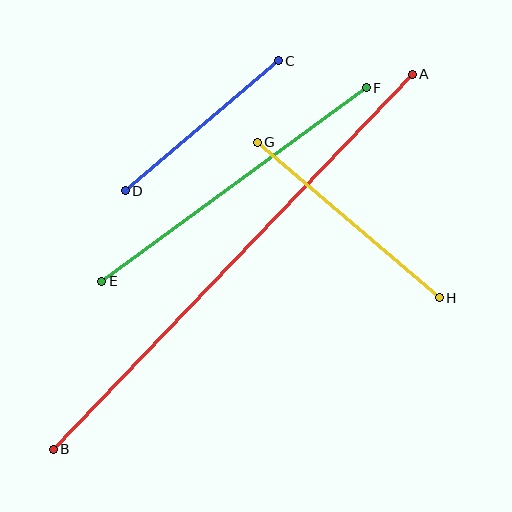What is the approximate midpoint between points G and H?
The midpoint is at approximately (348, 220) pixels.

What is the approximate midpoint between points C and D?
The midpoint is at approximately (202, 126) pixels.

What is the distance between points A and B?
The distance is approximately 519 pixels.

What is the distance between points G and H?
The distance is approximately 239 pixels.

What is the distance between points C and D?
The distance is approximately 200 pixels.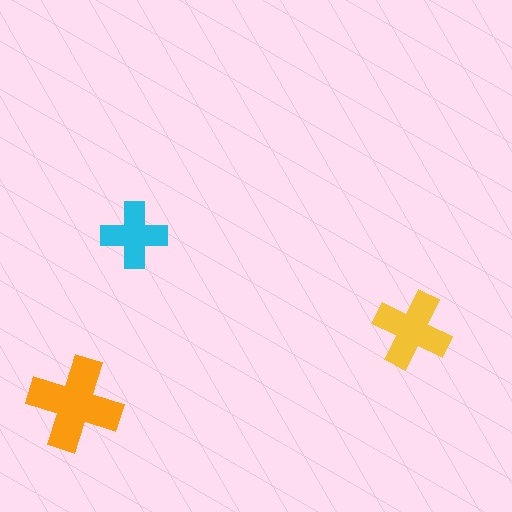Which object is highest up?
The cyan cross is topmost.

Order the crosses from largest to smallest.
the orange one, the yellow one, the cyan one.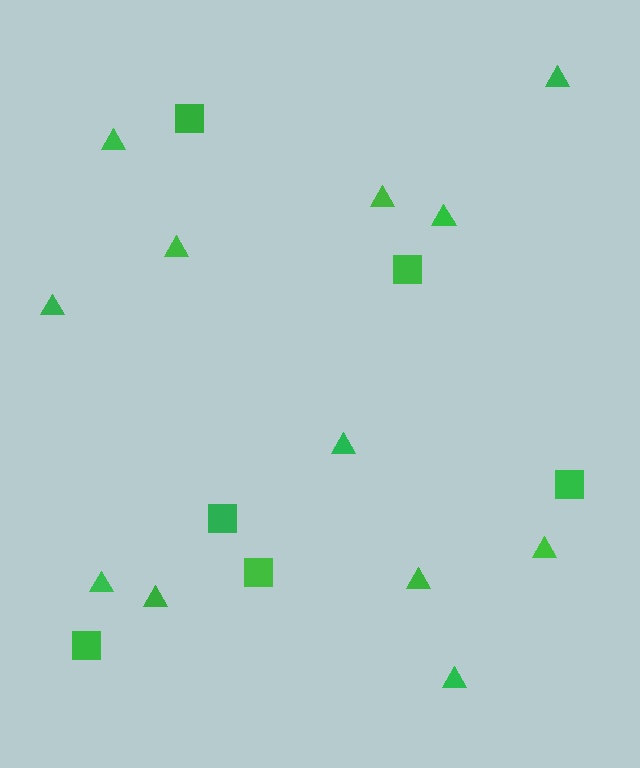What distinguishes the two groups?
There are 2 groups: one group of triangles (12) and one group of squares (6).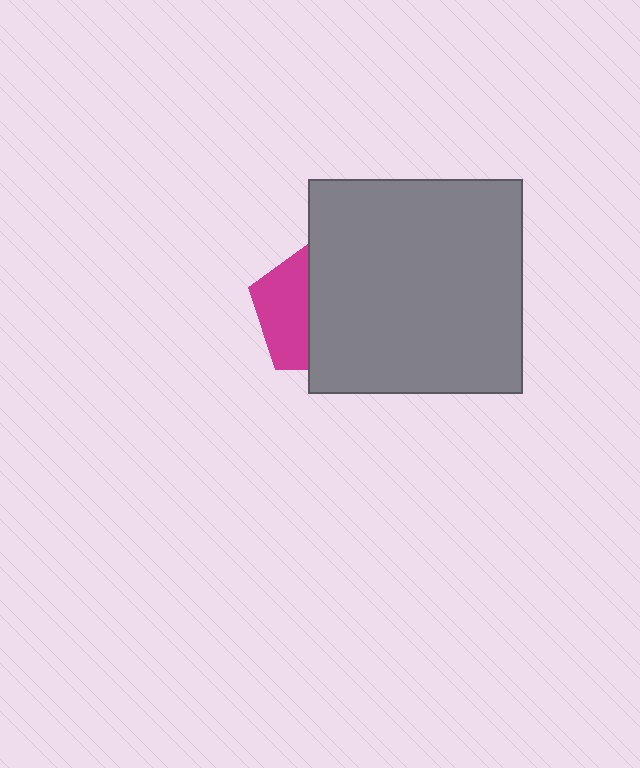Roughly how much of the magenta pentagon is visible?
A small part of it is visible (roughly 39%).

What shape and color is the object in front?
The object in front is a gray square.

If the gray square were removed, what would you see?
You would see the complete magenta pentagon.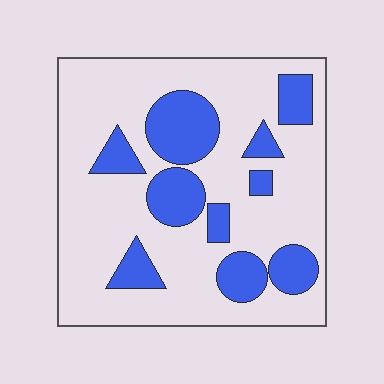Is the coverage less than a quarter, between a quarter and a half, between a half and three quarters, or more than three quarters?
Between a quarter and a half.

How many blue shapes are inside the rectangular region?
10.